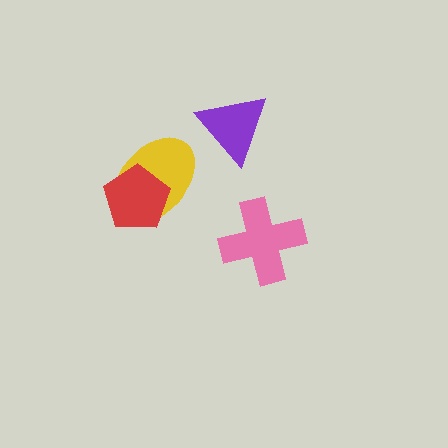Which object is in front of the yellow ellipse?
The red pentagon is in front of the yellow ellipse.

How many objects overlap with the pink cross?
0 objects overlap with the pink cross.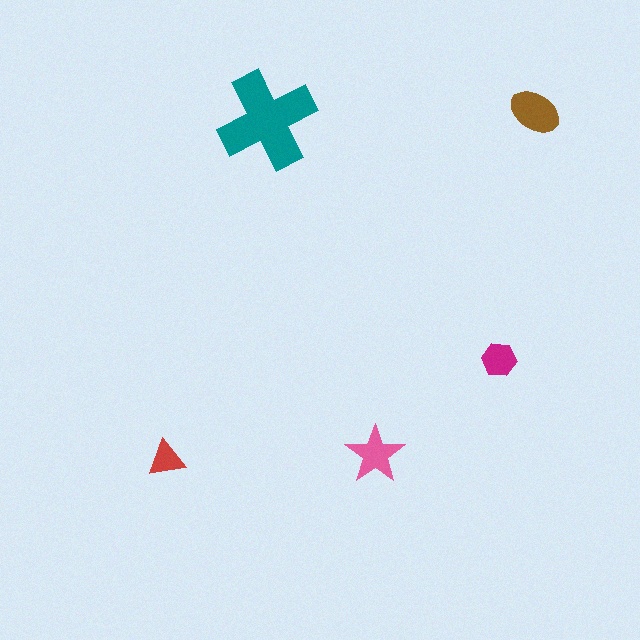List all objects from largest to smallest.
The teal cross, the brown ellipse, the pink star, the magenta hexagon, the red triangle.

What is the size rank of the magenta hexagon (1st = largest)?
4th.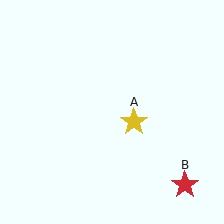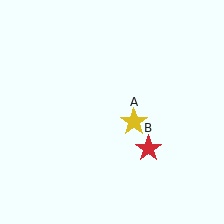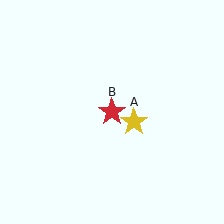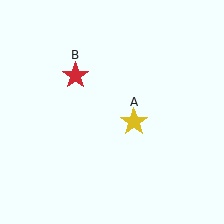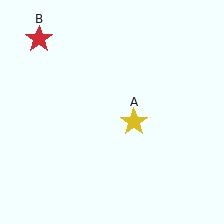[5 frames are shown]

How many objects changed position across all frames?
1 object changed position: red star (object B).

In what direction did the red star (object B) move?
The red star (object B) moved up and to the left.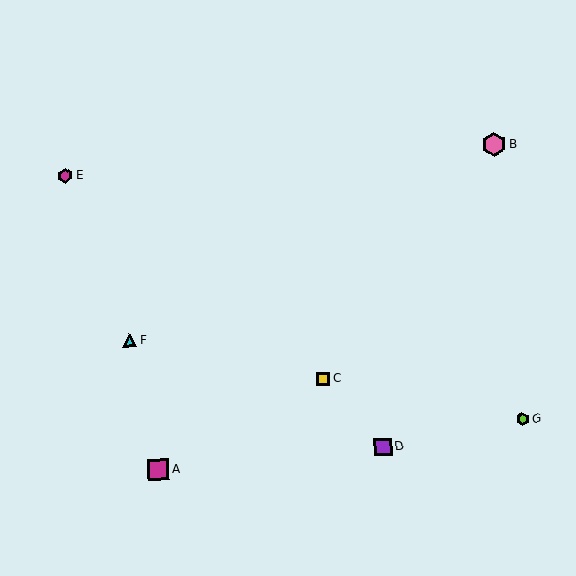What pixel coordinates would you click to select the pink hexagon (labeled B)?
Click at (494, 144) to select the pink hexagon B.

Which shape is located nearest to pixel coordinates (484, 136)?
The pink hexagon (labeled B) at (494, 144) is nearest to that location.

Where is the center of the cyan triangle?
The center of the cyan triangle is at (129, 340).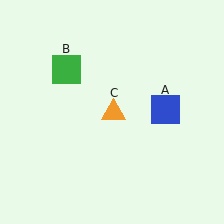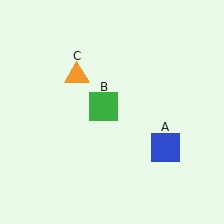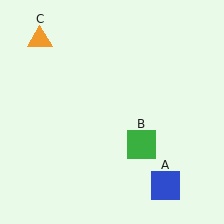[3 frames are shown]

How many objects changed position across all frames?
3 objects changed position: blue square (object A), green square (object B), orange triangle (object C).